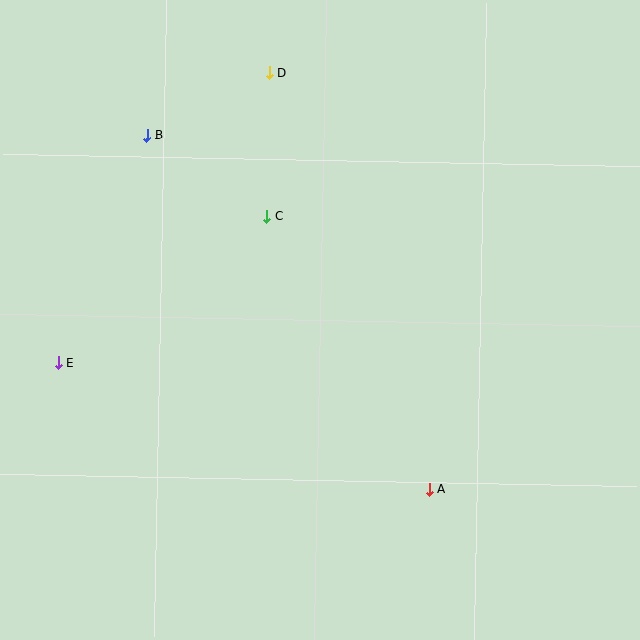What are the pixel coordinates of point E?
Point E is at (58, 363).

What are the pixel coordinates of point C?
Point C is at (267, 216).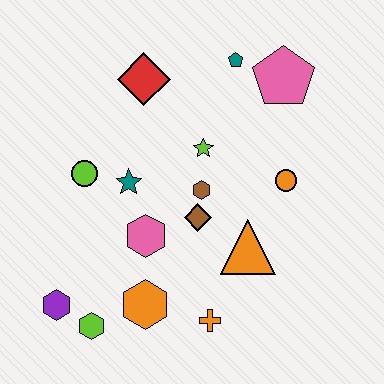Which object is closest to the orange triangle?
The brown diamond is closest to the orange triangle.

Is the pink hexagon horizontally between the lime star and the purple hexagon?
Yes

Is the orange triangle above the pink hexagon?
No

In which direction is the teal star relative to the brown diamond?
The teal star is to the left of the brown diamond.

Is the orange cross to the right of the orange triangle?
No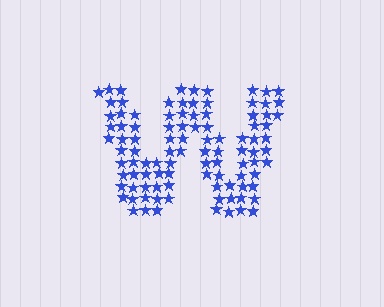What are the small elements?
The small elements are stars.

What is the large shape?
The large shape is the letter W.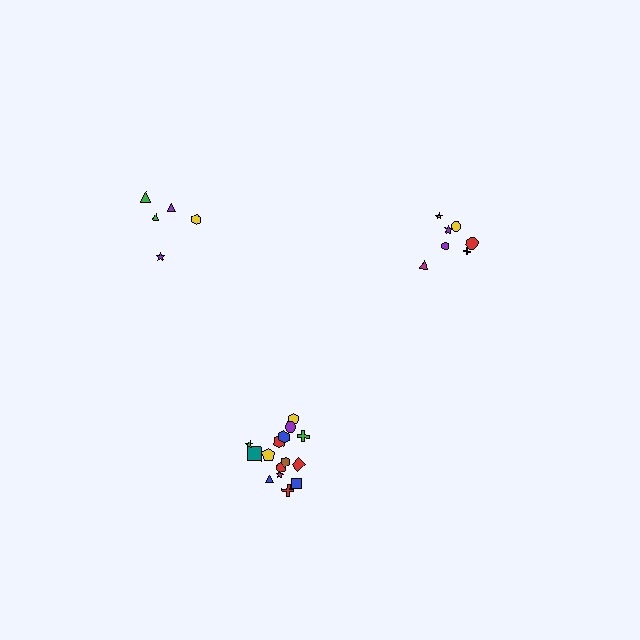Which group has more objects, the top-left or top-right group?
The top-right group.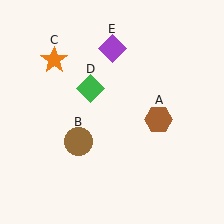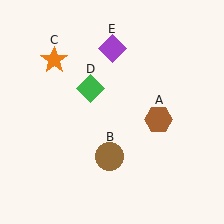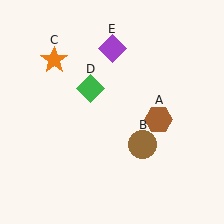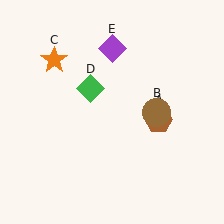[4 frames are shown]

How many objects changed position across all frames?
1 object changed position: brown circle (object B).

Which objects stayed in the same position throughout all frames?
Brown hexagon (object A) and orange star (object C) and green diamond (object D) and purple diamond (object E) remained stationary.